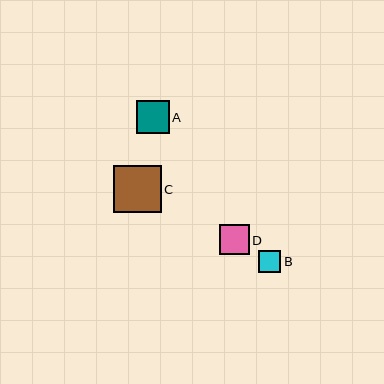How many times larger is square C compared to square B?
Square C is approximately 2.1 times the size of square B.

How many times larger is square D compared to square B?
Square D is approximately 1.3 times the size of square B.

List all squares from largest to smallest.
From largest to smallest: C, A, D, B.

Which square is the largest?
Square C is the largest with a size of approximately 48 pixels.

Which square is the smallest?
Square B is the smallest with a size of approximately 23 pixels.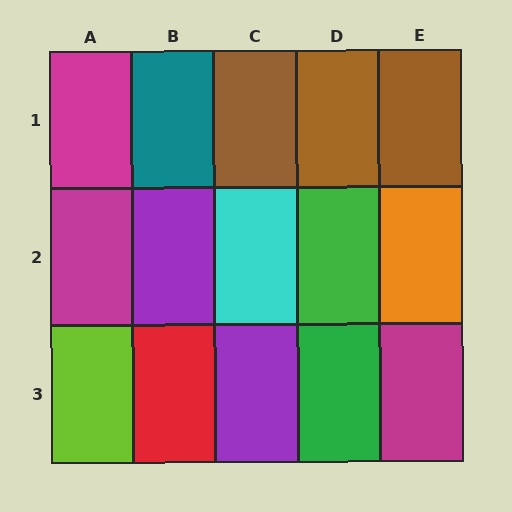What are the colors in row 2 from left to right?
Magenta, purple, cyan, green, orange.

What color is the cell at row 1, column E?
Brown.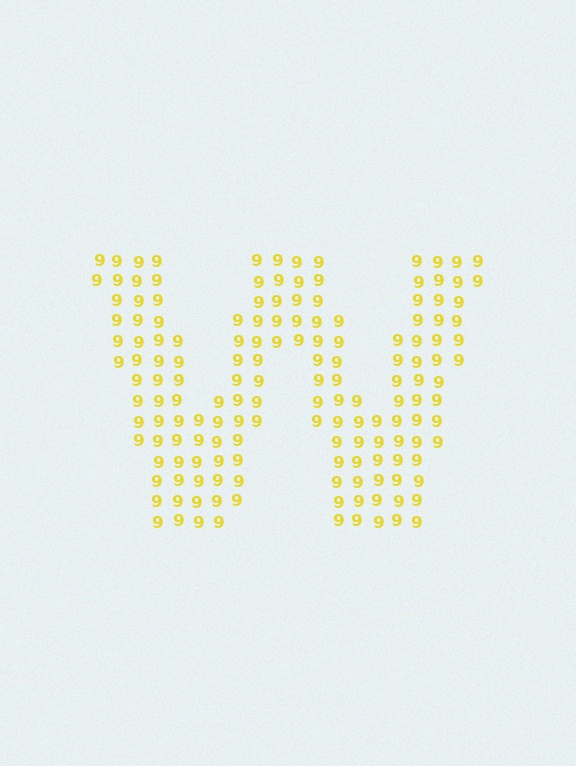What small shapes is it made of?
It is made of small digit 9's.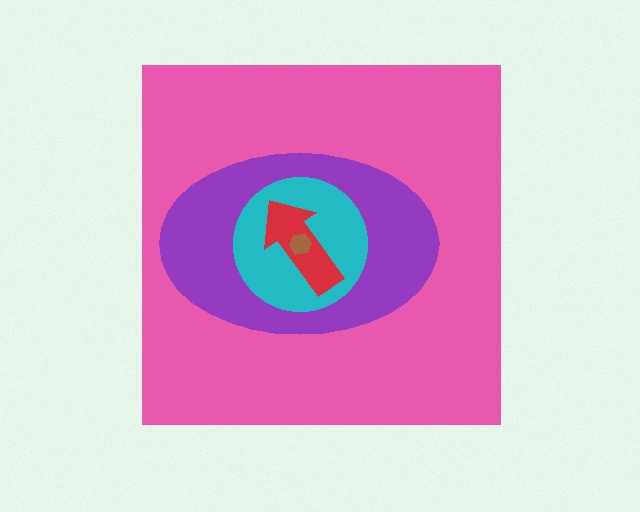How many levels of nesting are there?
5.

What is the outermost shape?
The pink square.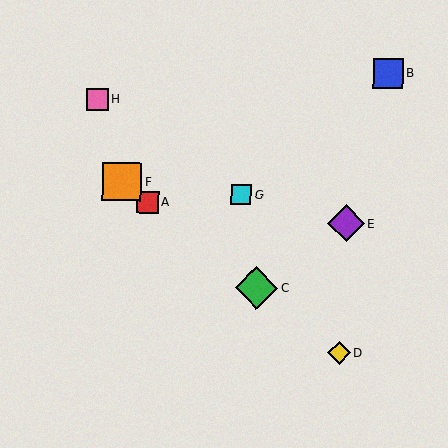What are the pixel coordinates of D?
Object D is at (339, 353).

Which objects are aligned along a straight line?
Objects A, C, D, F are aligned along a straight line.